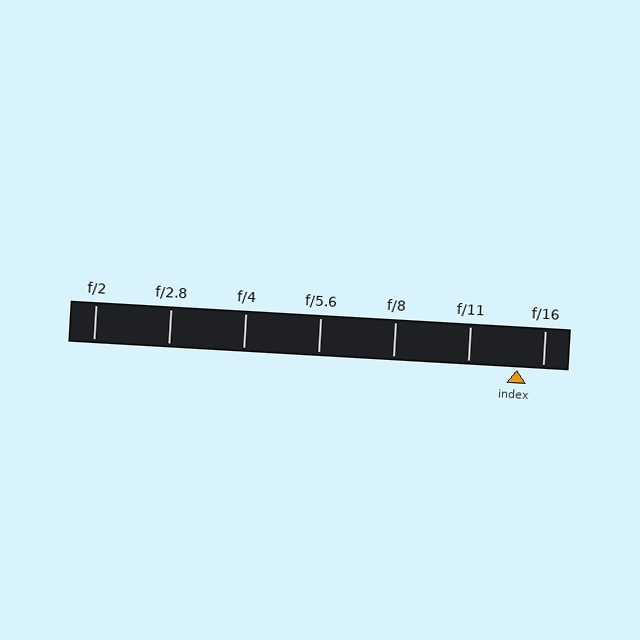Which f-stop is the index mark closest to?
The index mark is closest to f/16.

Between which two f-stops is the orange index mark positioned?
The index mark is between f/11 and f/16.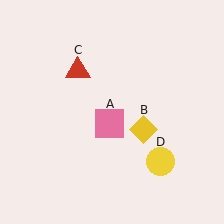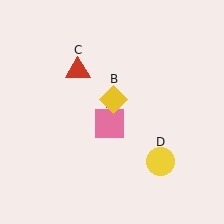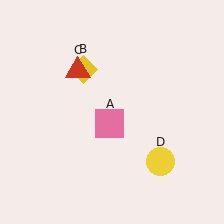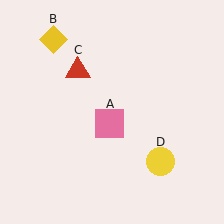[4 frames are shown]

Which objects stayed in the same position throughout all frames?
Pink square (object A) and red triangle (object C) and yellow circle (object D) remained stationary.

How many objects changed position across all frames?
1 object changed position: yellow diamond (object B).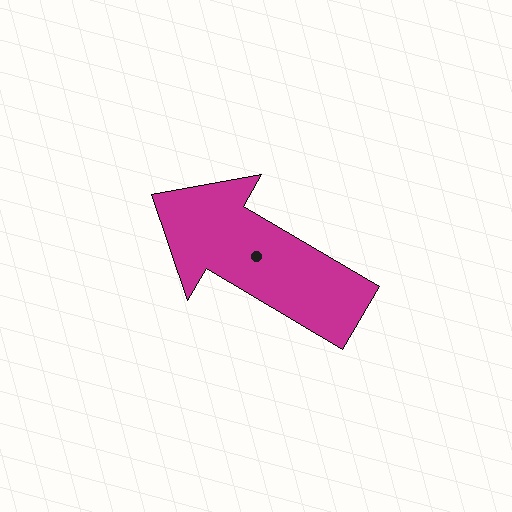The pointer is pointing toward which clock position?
Roughly 10 o'clock.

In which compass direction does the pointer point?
Northwest.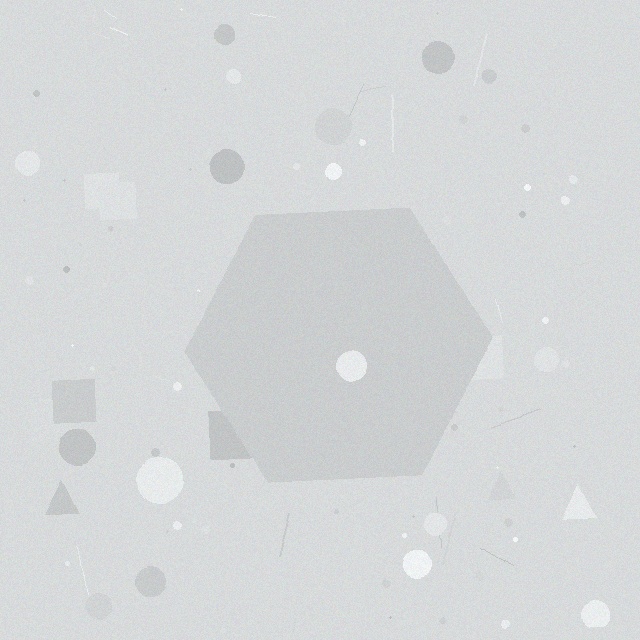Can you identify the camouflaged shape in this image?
The camouflaged shape is a hexagon.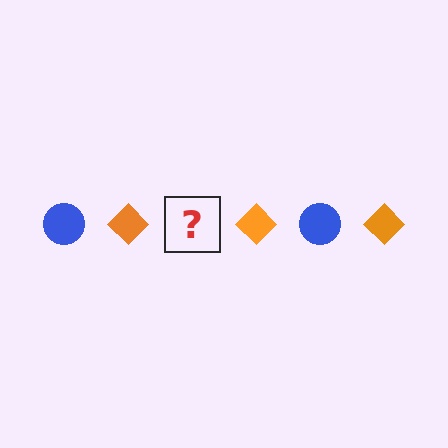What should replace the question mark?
The question mark should be replaced with a blue circle.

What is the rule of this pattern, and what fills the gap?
The rule is that the pattern alternates between blue circle and orange diamond. The gap should be filled with a blue circle.